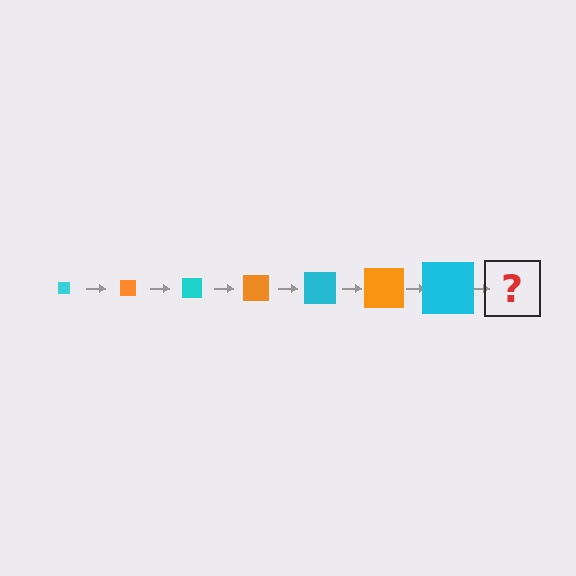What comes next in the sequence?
The next element should be an orange square, larger than the previous one.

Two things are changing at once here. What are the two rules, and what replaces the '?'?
The two rules are that the square grows larger each step and the color cycles through cyan and orange. The '?' should be an orange square, larger than the previous one.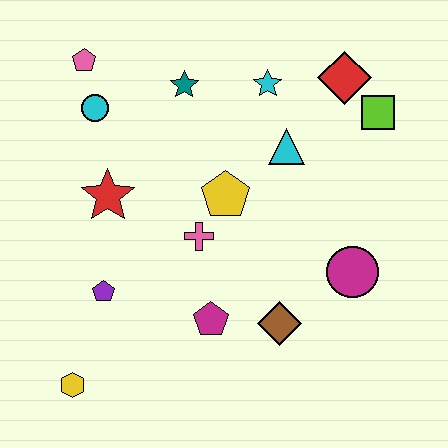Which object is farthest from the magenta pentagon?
The pink pentagon is farthest from the magenta pentagon.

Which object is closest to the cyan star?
The cyan triangle is closest to the cyan star.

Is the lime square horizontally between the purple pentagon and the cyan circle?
No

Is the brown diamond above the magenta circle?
No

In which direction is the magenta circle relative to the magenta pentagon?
The magenta circle is to the right of the magenta pentagon.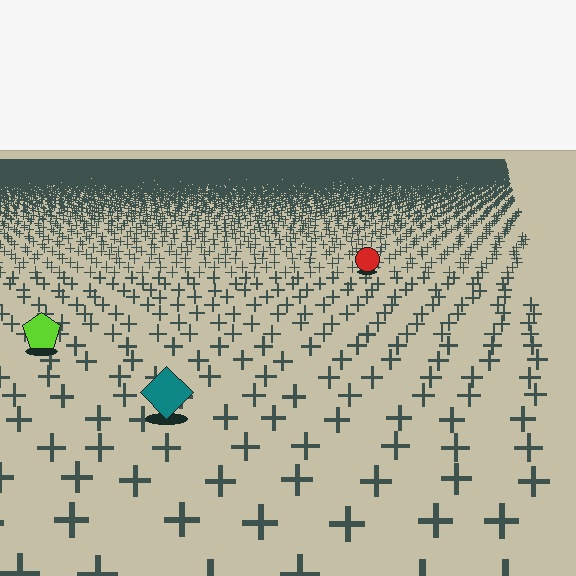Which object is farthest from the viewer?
The red circle is farthest from the viewer. It appears smaller and the ground texture around it is denser.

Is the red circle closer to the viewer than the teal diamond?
No. The teal diamond is closer — you can tell from the texture gradient: the ground texture is coarser near it.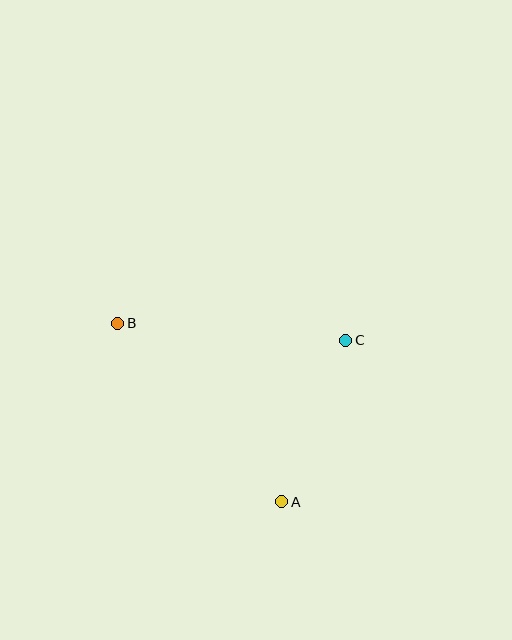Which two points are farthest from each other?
Points A and B are farthest from each other.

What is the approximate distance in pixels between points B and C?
The distance between B and C is approximately 229 pixels.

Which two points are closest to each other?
Points A and C are closest to each other.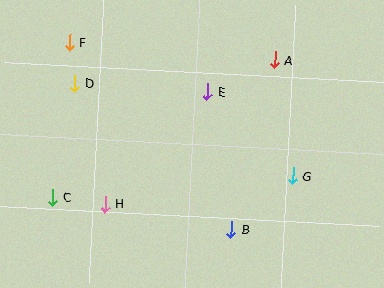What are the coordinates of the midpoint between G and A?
The midpoint between G and A is at (284, 118).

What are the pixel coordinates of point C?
Point C is at (53, 197).